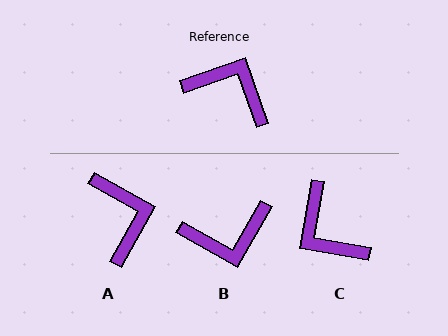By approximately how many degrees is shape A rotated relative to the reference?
Approximately 49 degrees clockwise.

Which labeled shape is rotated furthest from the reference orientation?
C, about 151 degrees away.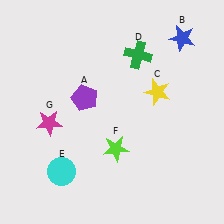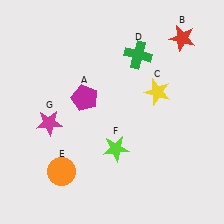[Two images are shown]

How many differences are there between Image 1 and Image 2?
There are 3 differences between the two images.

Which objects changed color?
A changed from purple to magenta. B changed from blue to red. E changed from cyan to orange.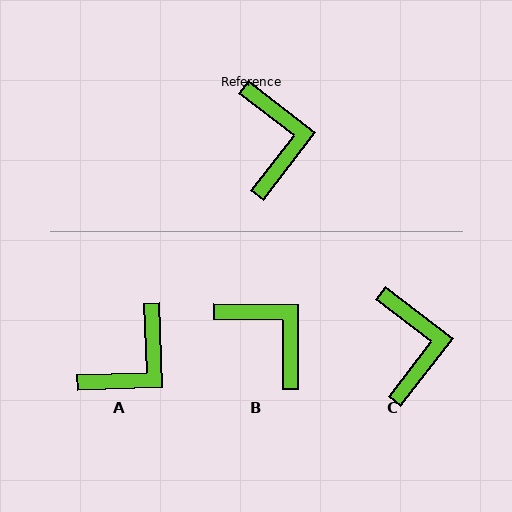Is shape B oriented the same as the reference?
No, it is off by about 37 degrees.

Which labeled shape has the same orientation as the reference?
C.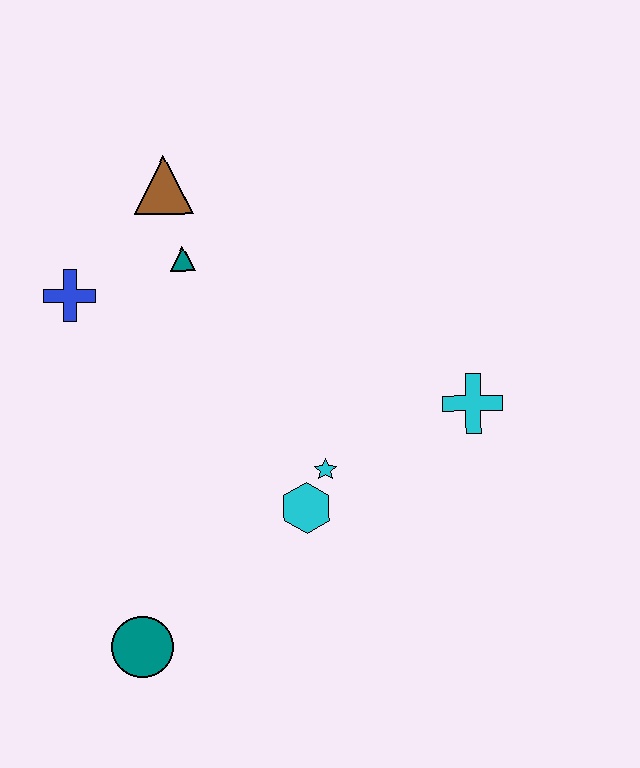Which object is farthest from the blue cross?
The cyan cross is farthest from the blue cross.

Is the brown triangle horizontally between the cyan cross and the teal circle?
Yes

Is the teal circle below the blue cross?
Yes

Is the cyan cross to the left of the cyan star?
No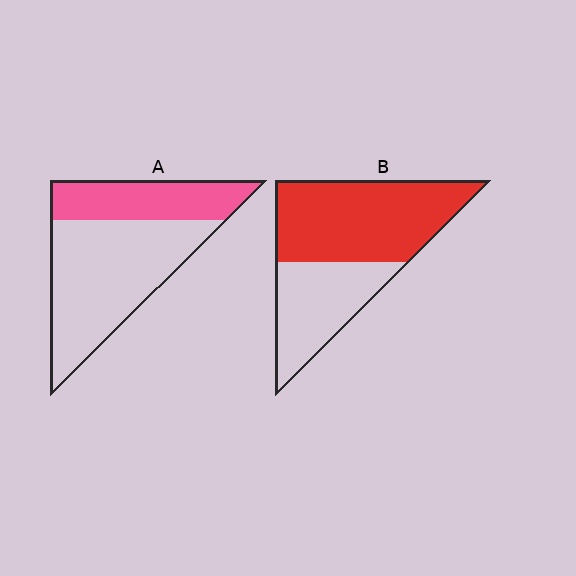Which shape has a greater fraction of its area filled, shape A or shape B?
Shape B.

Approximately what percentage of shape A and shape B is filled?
A is approximately 35% and B is approximately 60%.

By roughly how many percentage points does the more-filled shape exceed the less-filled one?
By roughly 30 percentage points (B over A).